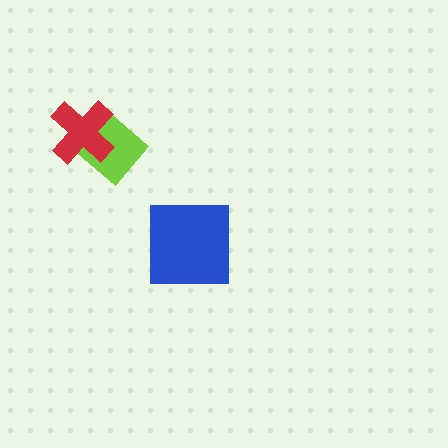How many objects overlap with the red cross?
1 object overlaps with the red cross.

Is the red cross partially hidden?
No, no other shape covers it.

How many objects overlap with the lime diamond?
1 object overlaps with the lime diamond.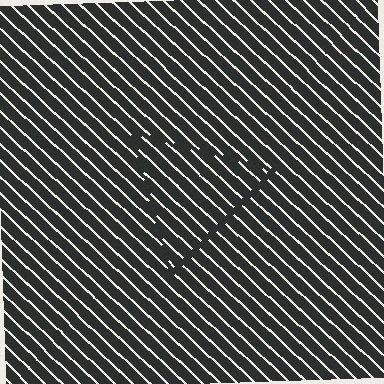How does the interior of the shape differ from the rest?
The interior of the shape contains the same grating, shifted by half a period — the contour is defined by the phase discontinuity where line-ends from the inner and outer gratings abut.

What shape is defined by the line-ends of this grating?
An illusory triangle. The interior of the shape contains the same grating, shifted by half a period — the contour is defined by the phase discontinuity where line-ends from the inner and outer gratings abut.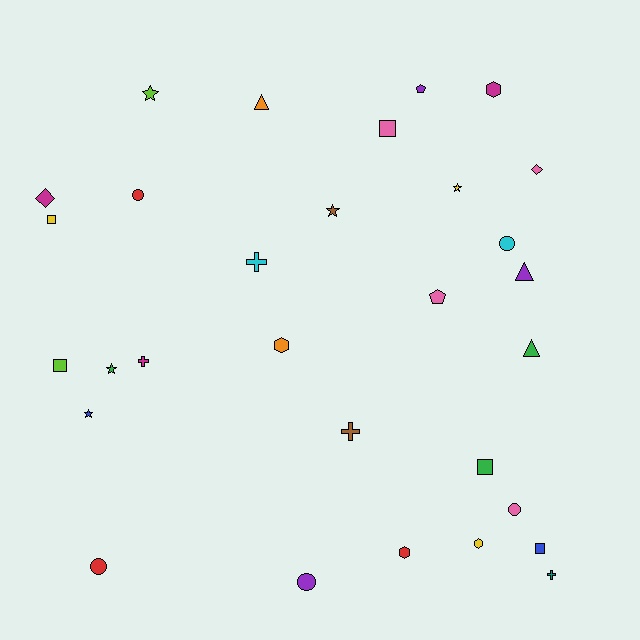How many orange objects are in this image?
There are 2 orange objects.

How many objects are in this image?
There are 30 objects.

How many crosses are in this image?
There are 4 crosses.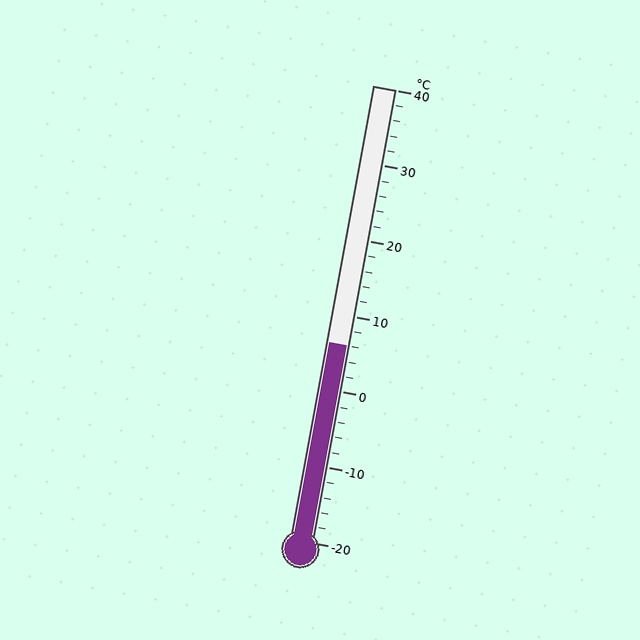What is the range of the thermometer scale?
The thermometer scale ranges from -20°C to 40°C.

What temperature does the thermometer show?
The thermometer shows approximately 6°C.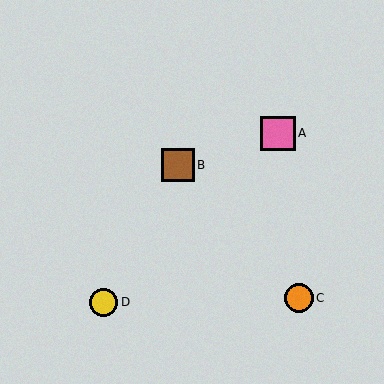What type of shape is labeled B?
Shape B is a brown square.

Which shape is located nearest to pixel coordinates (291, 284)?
The orange circle (labeled C) at (299, 298) is nearest to that location.